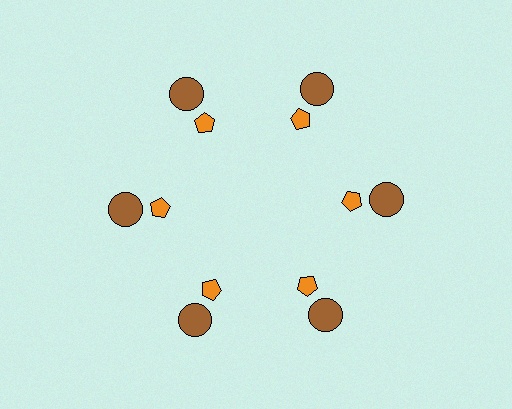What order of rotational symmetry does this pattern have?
This pattern has 6-fold rotational symmetry.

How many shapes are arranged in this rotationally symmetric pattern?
There are 12 shapes, arranged in 6 groups of 2.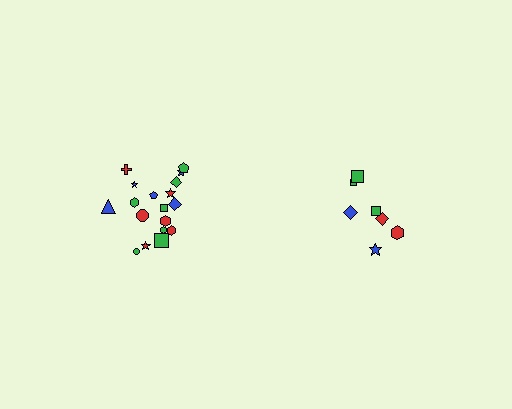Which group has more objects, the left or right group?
The left group.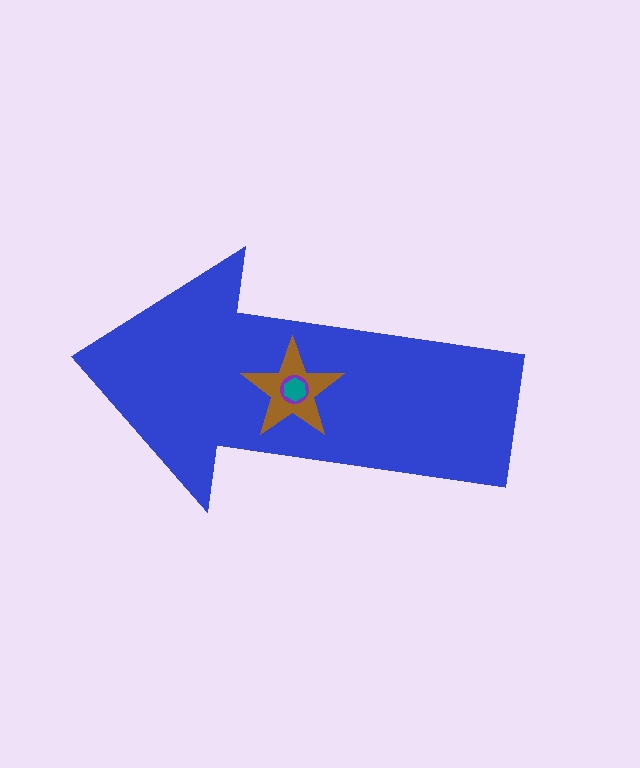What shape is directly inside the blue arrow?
The brown star.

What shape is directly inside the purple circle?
The teal hexagon.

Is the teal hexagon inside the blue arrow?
Yes.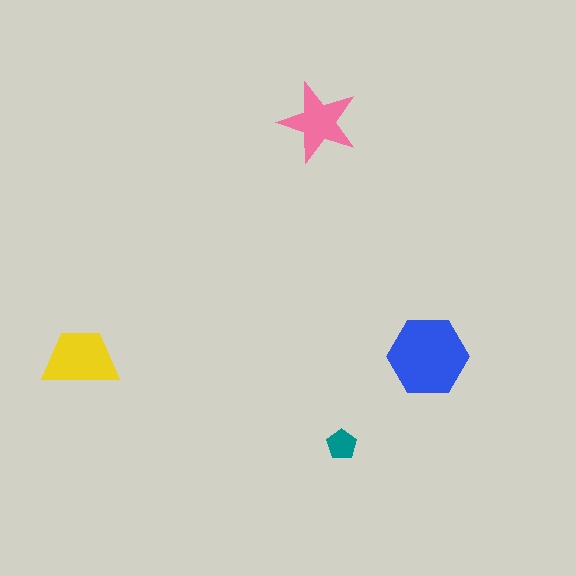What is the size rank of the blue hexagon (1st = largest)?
1st.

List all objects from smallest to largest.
The teal pentagon, the pink star, the yellow trapezoid, the blue hexagon.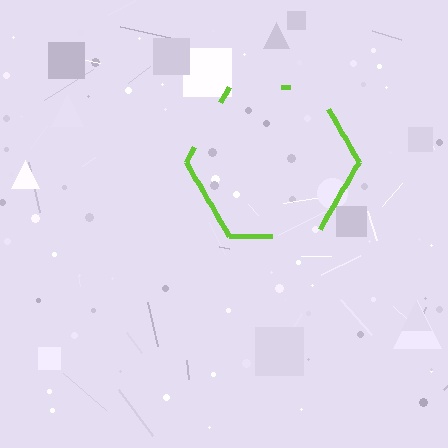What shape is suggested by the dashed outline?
The dashed outline suggests a hexagon.